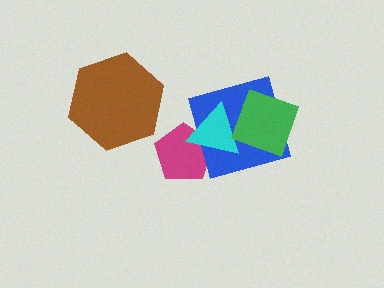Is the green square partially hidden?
No, no other shape covers it.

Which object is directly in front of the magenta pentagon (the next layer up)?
The blue square is directly in front of the magenta pentagon.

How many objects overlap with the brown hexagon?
0 objects overlap with the brown hexagon.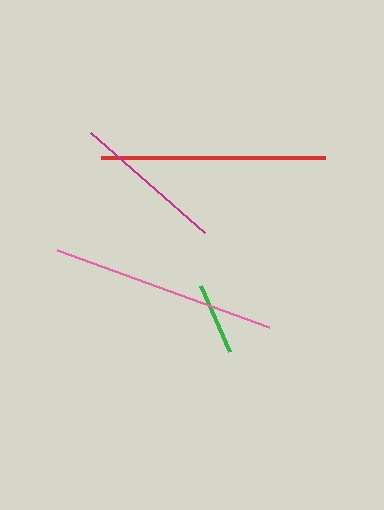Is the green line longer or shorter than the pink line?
The pink line is longer than the green line.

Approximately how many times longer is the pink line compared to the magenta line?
The pink line is approximately 1.5 times the length of the magenta line.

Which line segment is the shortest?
The green line is the shortest at approximately 72 pixels.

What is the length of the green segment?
The green segment is approximately 72 pixels long.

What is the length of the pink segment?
The pink segment is approximately 225 pixels long.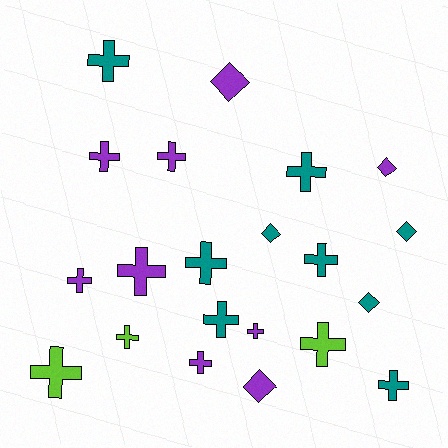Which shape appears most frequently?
Cross, with 15 objects.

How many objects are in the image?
There are 21 objects.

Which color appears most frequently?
Teal, with 9 objects.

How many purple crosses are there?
There are 6 purple crosses.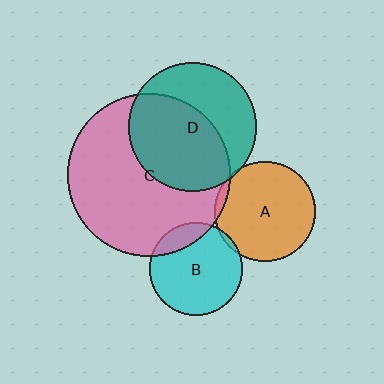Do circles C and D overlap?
Yes.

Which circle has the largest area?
Circle C (pink).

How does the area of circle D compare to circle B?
Approximately 1.9 times.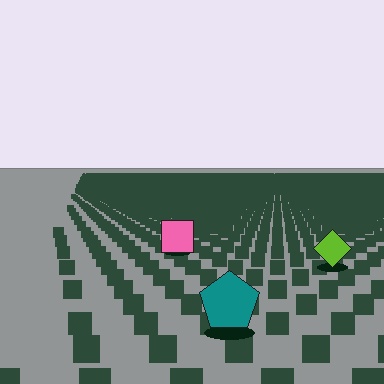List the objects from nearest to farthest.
From nearest to farthest: the teal pentagon, the lime diamond, the pink square.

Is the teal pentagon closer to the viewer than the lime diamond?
Yes. The teal pentagon is closer — you can tell from the texture gradient: the ground texture is coarser near it.